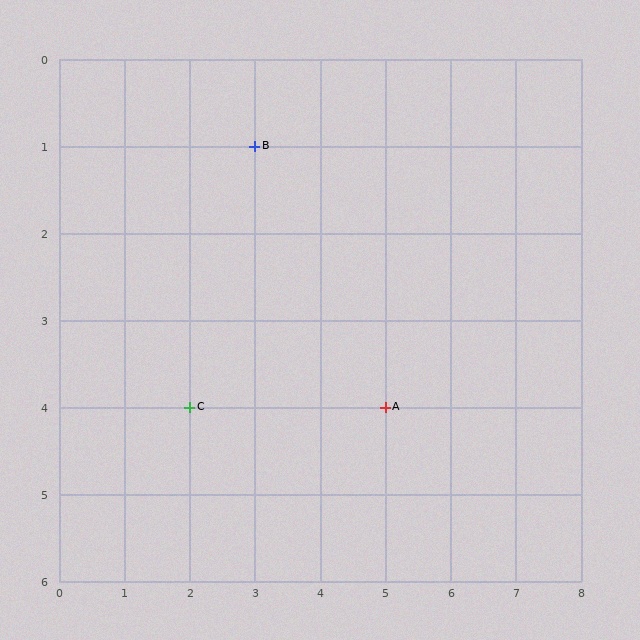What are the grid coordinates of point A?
Point A is at grid coordinates (5, 4).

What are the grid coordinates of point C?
Point C is at grid coordinates (2, 4).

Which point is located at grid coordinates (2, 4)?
Point C is at (2, 4).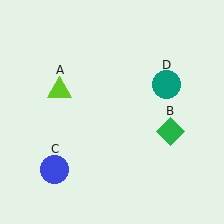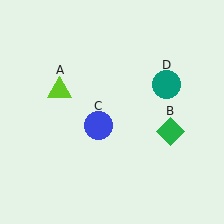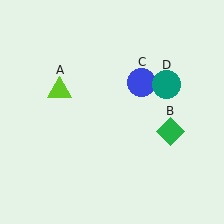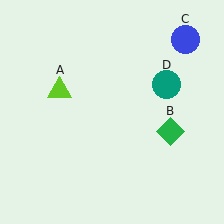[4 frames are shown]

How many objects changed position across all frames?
1 object changed position: blue circle (object C).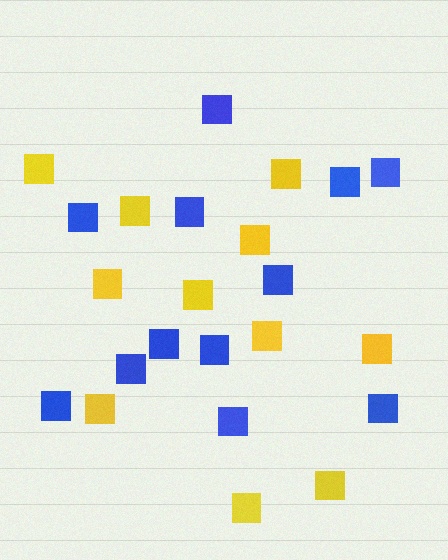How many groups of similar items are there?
There are 2 groups: one group of yellow squares (11) and one group of blue squares (12).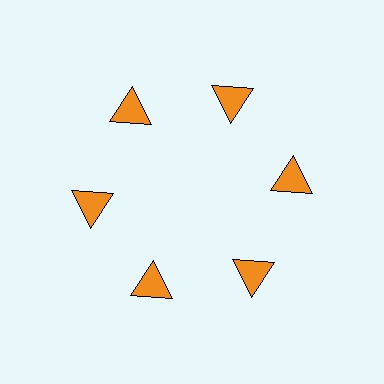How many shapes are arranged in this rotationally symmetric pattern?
There are 6 shapes, arranged in 6 groups of 1.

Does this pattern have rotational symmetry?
Yes, this pattern has 6-fold rotational symmetry. It looks the same after rotating 60 degrees around the center.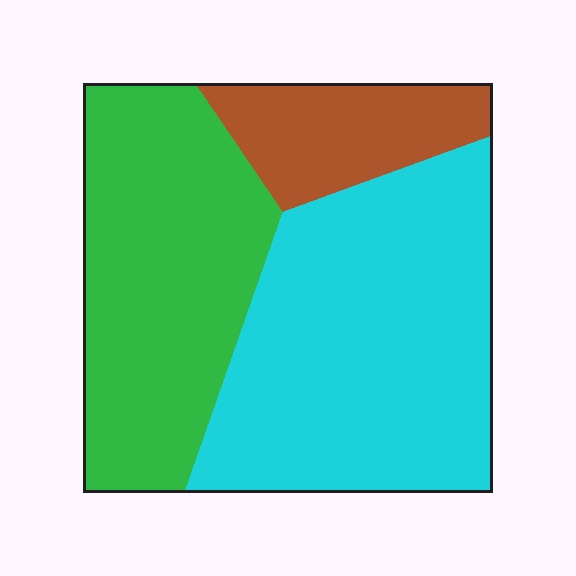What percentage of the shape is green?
Green covers about 35% of the shape.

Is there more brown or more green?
Green.